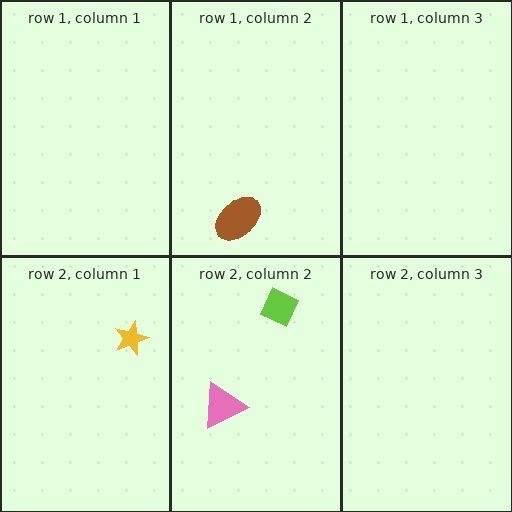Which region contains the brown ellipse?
The row 1, column 2 region.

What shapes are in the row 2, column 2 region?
The pink triangle, the lime diamond.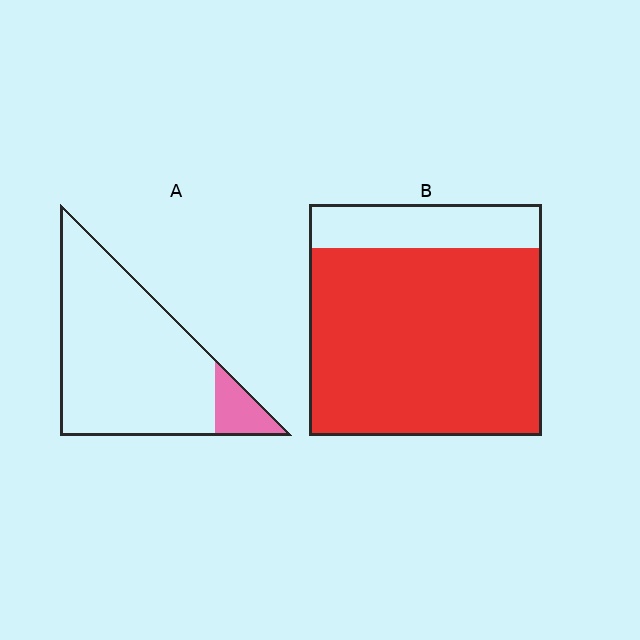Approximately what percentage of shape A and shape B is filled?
A is approximately 10% and B is approximately 80%.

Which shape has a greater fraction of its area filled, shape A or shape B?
Shape B.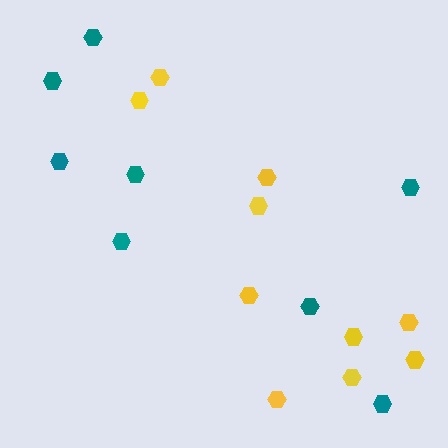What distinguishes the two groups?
There are 2 groups: one group of yellow hexagons (10) and one group of teal hexagons (8).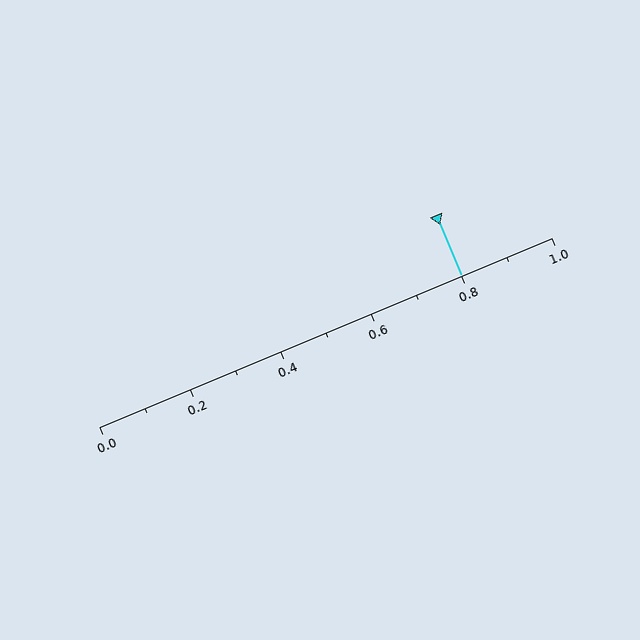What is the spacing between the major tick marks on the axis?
The major ticks are spaced 0.2 apart.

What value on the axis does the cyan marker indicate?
The marker indicates approximately 0.8.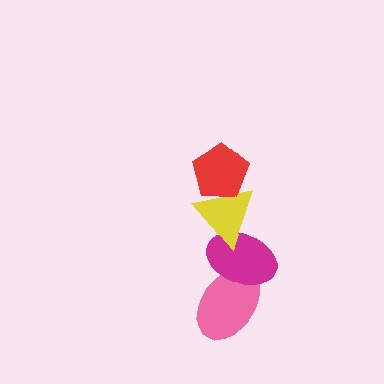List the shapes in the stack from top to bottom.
From top to bottom: the red pentagon, the yellow triangle, the magenta ellipse, the pink ellipse.